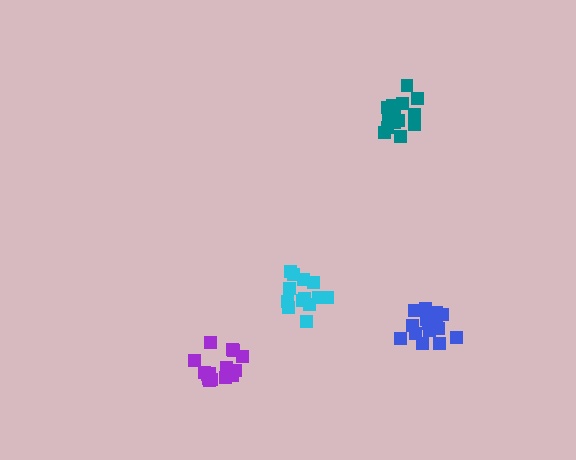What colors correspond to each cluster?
The clusters are colored: blue, purple, cyan, teal.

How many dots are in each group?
Group 1: 18 dots, Group 2: 16 dots, Group 3: 13 dots, Group 4: 15 dots (62 total).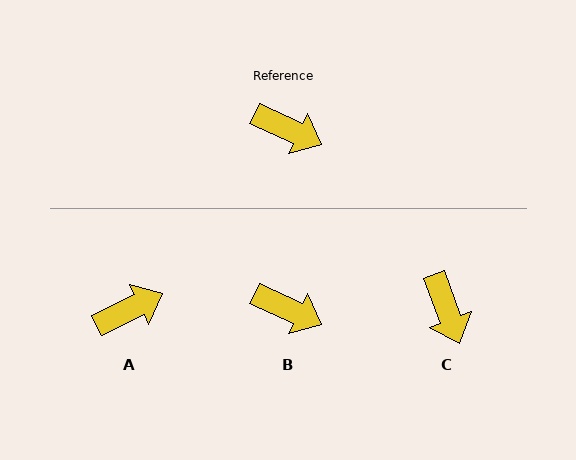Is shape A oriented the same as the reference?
No, it is off by about 51 degrees.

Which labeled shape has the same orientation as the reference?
B.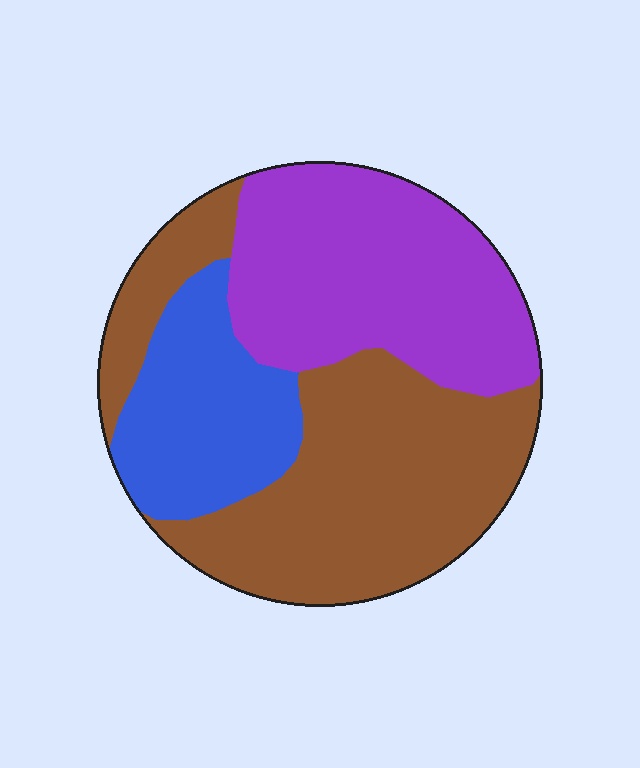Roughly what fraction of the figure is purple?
Purple takes up between a quarter and a half of the figure.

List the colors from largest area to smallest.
From largest to smallest: brown, purple, blue.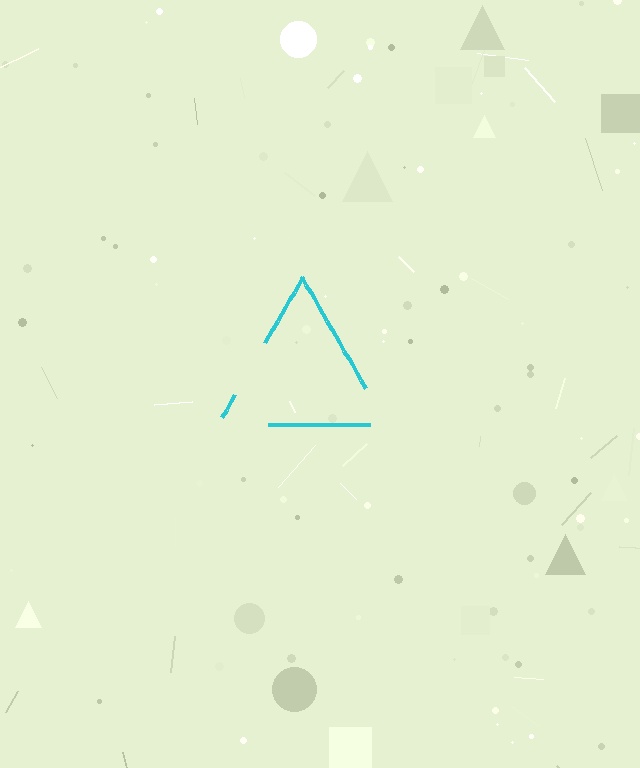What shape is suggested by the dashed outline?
The dashed outline suggests a triangle.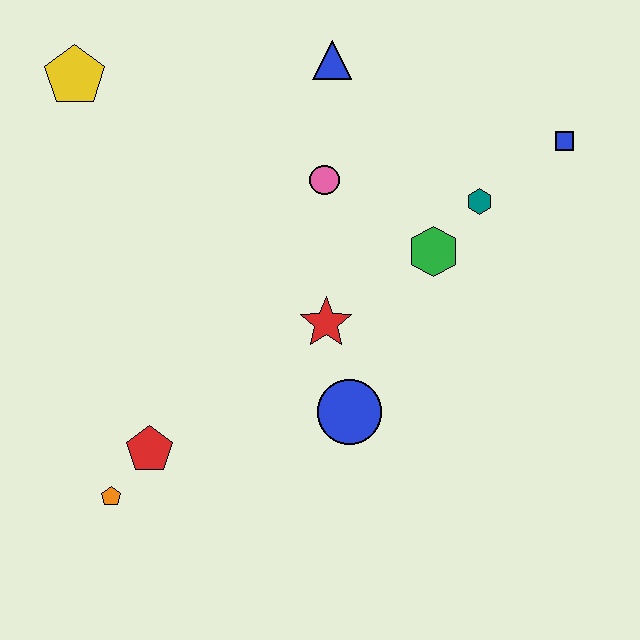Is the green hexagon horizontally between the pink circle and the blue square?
Yes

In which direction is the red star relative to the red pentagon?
The red star is to the right of the red pentagon.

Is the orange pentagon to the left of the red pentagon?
Yes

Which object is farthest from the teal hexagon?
The orange pentagon is farthest from the teal hexagon.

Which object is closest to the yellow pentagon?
The blue triangle is closest to the yellow pentagon.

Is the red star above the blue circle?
Yes